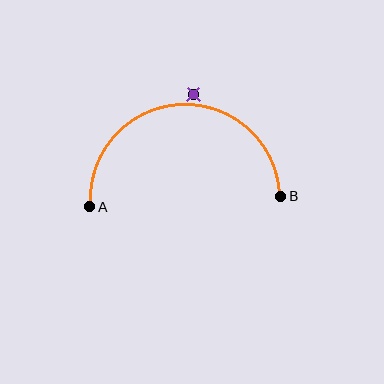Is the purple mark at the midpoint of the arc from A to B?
No — the purple mark does not lie on the arc at all. It sits slightly outside the curve.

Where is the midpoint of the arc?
The arc midpoint is the point on the curve farthest from the straight line joining A and B. It sits above that line.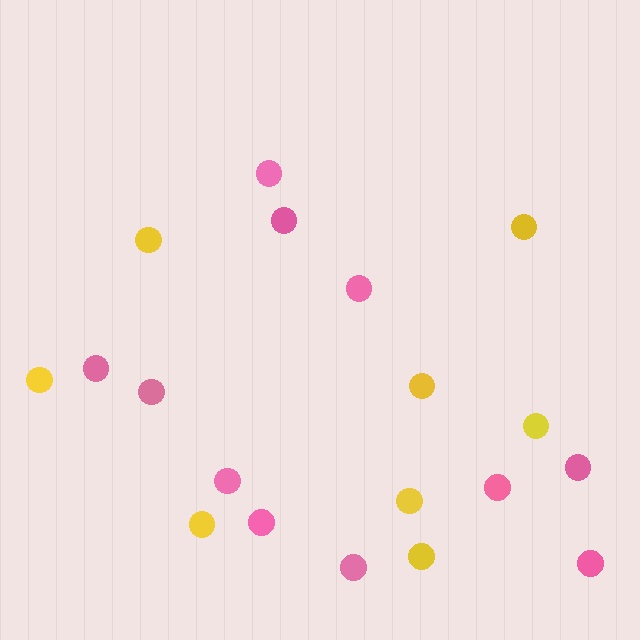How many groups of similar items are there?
There are 2 groups: one group of pink circles (11) and one group of yellow circles (8).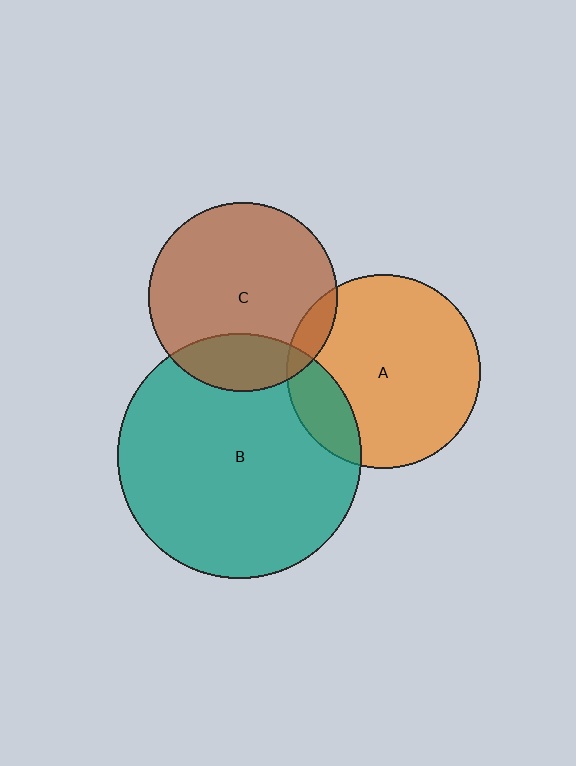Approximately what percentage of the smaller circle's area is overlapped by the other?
Approximately 10%.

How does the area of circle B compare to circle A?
Approximately 1.6 times.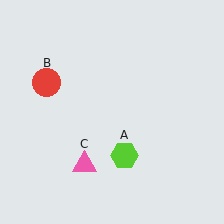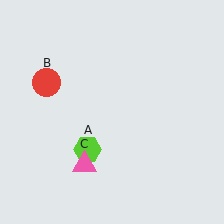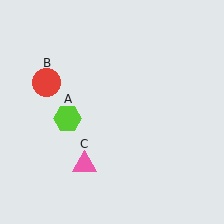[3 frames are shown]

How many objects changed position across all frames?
1 object changed position: lime hexagon (object A).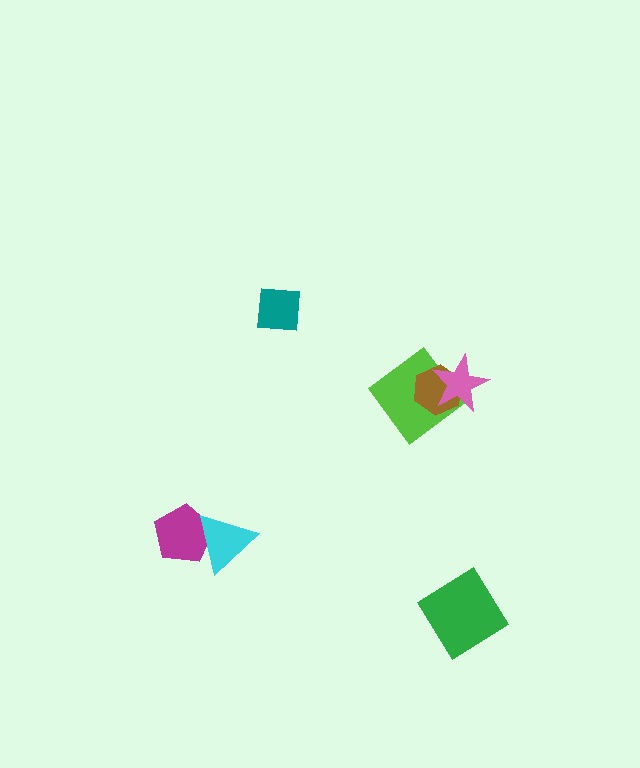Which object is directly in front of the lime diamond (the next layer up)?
The brown hexagon is directly in front of the lime diamond.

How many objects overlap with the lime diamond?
2 objects overlap with the lime diamond.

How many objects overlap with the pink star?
2 objects overlap with the pink star.